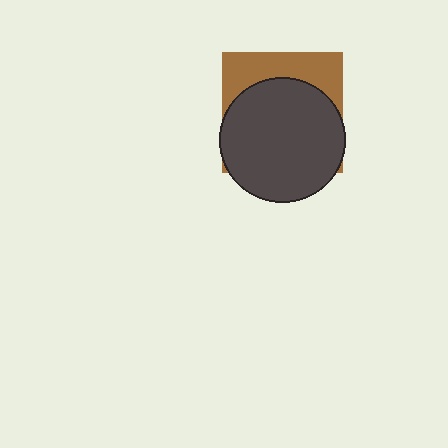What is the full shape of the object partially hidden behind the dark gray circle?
The partially hidden object is a brown square.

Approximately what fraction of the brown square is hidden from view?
Roughly 68% of the brown square is hidden behind the dark gray circle.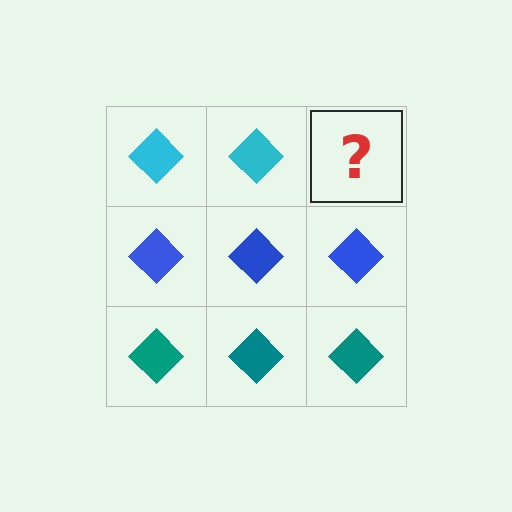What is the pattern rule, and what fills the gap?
The rule is that each row has a consistent color. The gap should be filled with a cyan diamond.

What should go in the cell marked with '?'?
The missing cell should contain a cyan diamond.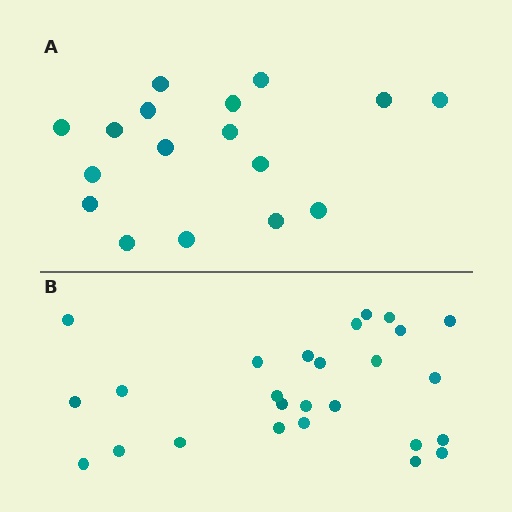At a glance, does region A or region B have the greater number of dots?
Region B (the bottom region) has more dots.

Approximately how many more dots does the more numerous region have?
Region B has roughly 8 or so more dots than region A.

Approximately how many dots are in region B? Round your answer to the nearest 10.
About 30 dots. (The exact count is 26, which rounds to 30.)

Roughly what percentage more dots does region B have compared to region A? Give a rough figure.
About 55% more.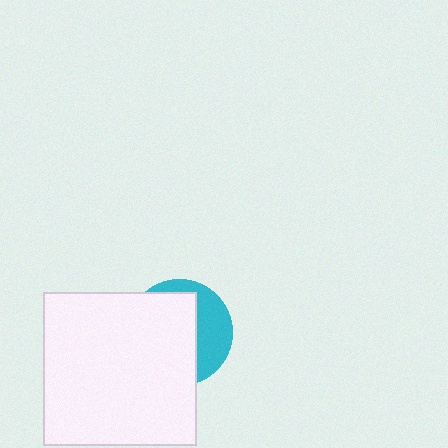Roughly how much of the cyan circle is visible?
A small part of it is visible (roughly 35%).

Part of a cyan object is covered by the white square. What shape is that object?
It is a circle.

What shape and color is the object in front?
The object in front is a white square.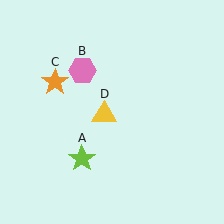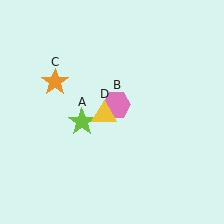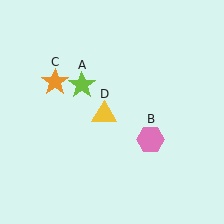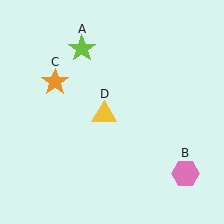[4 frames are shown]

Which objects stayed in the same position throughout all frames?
Orange star (object C) and yellow triangle (object D) remained stationary.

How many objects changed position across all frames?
2 objects changed position: lime star (object A), pink hexagon (object B).